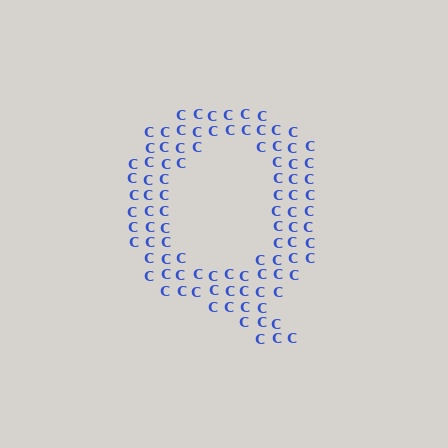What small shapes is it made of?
It is made of small letter C's.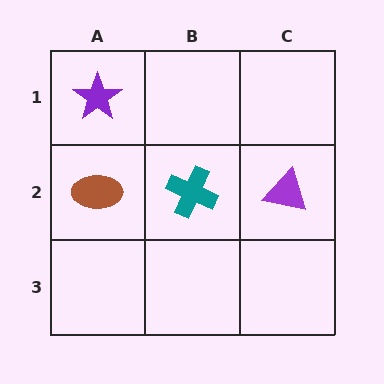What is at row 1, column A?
A purple star.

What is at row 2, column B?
A teal cross.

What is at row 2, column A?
A brown ellipse.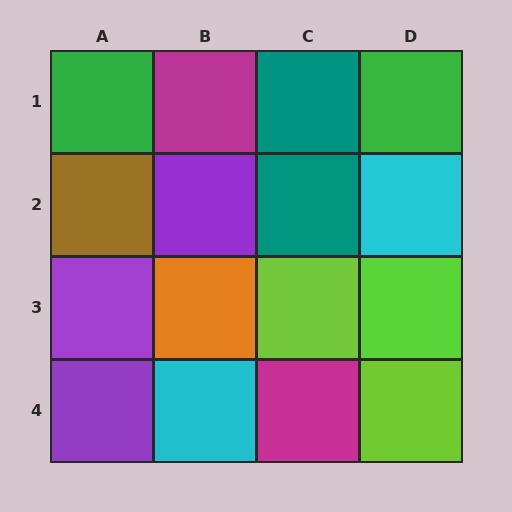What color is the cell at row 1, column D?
Green.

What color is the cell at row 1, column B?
Magenta.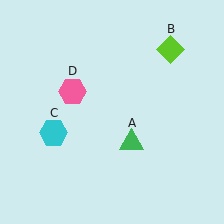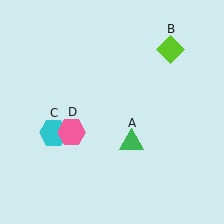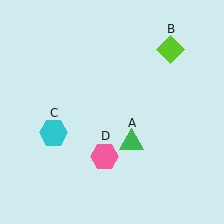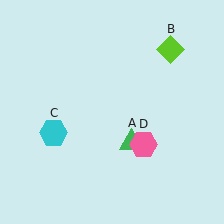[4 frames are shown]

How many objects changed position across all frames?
1 object changed position: pink hexagon (object D).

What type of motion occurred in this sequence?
The pink hexagon (object D) rotated counterclockwise around the center of the scene.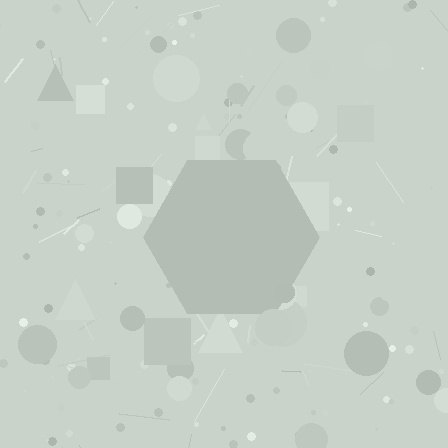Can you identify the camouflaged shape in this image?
The camouflaged shape is a hexagon.